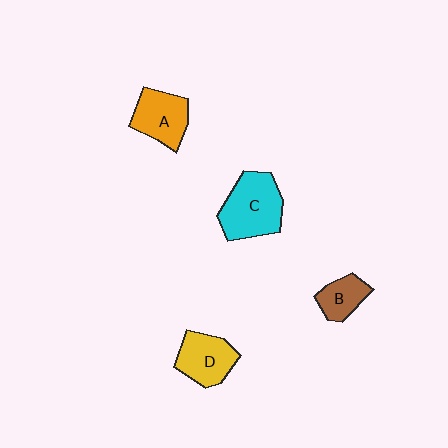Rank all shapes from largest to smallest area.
From largest to smallest: C (cyan), A (orange), D (yellow), B (brown).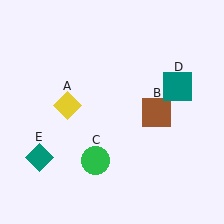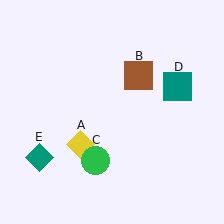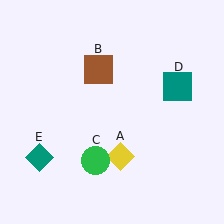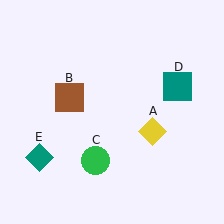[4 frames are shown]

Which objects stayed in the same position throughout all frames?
Green circle (object C) and teal square (object D) and teal diamond (object E) remained stationary.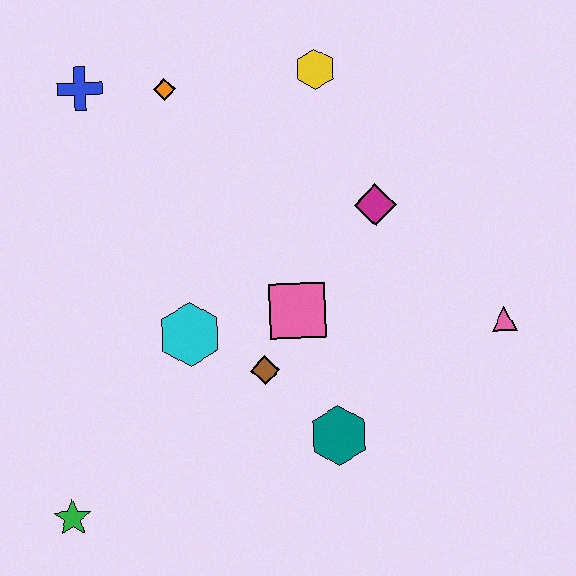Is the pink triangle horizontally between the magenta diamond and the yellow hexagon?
No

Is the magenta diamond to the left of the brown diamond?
No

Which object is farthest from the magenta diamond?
The green star is farthest from the magenta diamond.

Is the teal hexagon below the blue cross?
Yes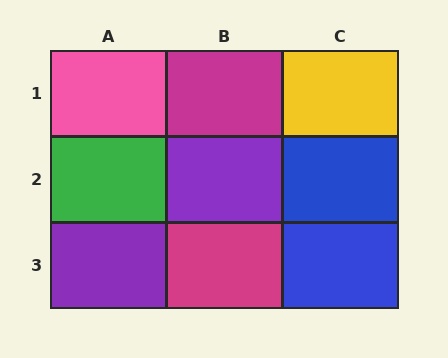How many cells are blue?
2 cells are blue.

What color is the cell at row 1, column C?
Yellow.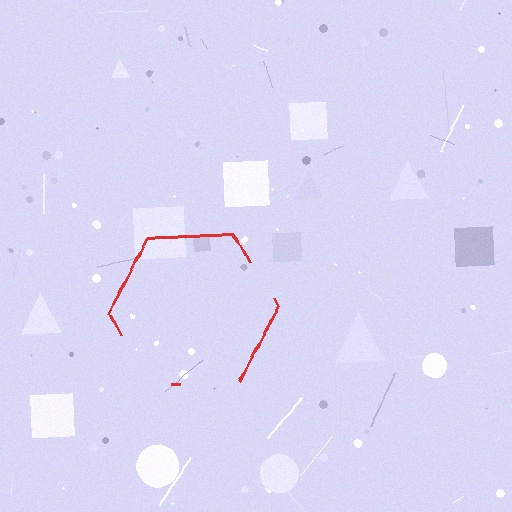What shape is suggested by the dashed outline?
The dashed outline suggests a hexagon.